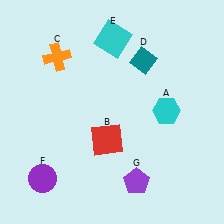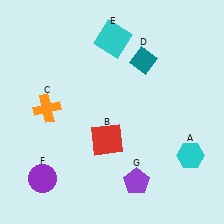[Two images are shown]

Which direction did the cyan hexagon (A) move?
The cyan hexagon (A) moved down.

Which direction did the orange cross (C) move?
The orange cross (C) moved down.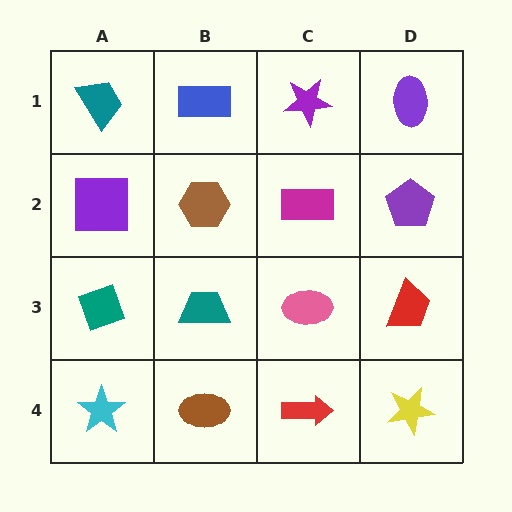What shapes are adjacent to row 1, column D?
A purple pentagon (row 2, column D), a purple star (row 1, column C).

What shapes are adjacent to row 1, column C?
A magenta rectangle (row 2, column C), a blue rectangle (row 1, column B), a purple ellipse (row 1, column D).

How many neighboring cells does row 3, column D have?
3.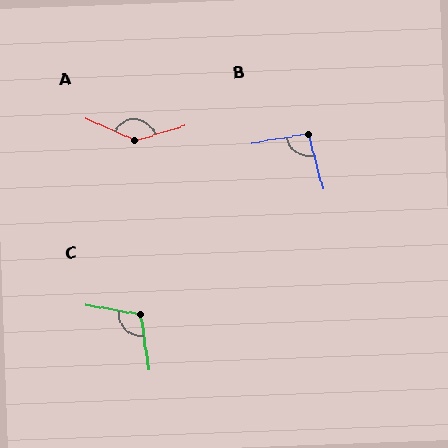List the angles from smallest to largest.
B (95°), C (109°), A (139°).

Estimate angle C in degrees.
Approximately 109 degrees.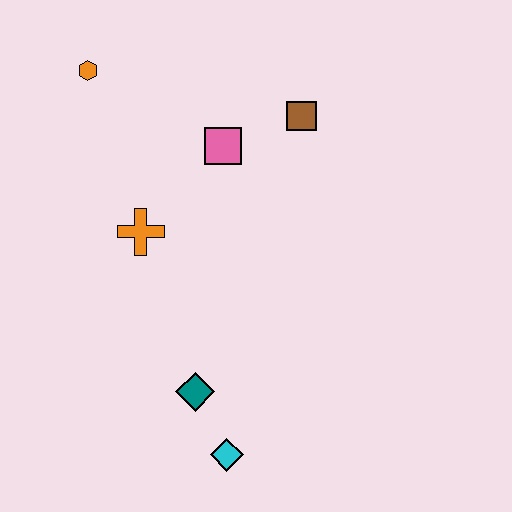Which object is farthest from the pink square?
The cyan diamond is farthest from the pink square.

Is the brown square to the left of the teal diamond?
No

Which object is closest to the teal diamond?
The cyan diamond is closest to the teal diamond.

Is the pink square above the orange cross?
Yes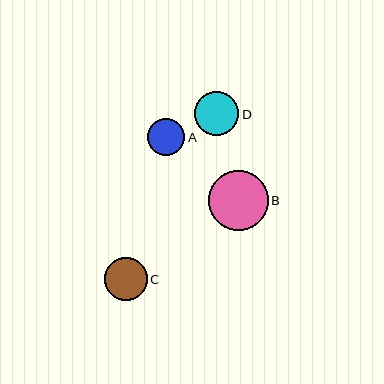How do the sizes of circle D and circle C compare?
Circle D and circle C are approximately the same size.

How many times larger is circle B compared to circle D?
Circle B is approximately 1.4 times the size of circle D.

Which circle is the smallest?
Circle A is the smallest with a size of approximately 37 pixels.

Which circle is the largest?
Circle B is the largest with a size of approximately 60 pixels.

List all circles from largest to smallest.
From largest to smallest: B, D, C, A.